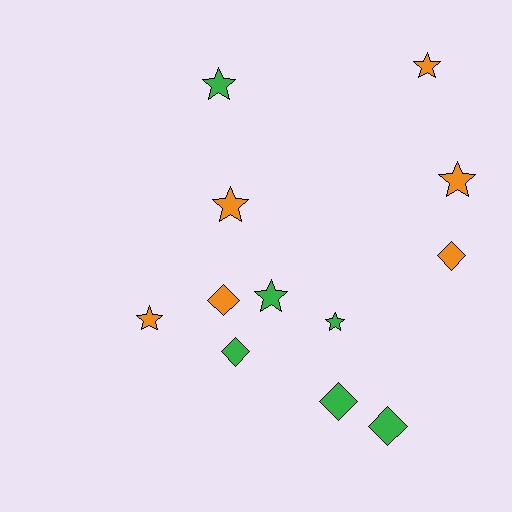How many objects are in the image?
There are 12 objects.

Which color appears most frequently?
Green, with 6 objects.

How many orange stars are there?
There are 4 orange stars.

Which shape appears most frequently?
Star, with 7 objects.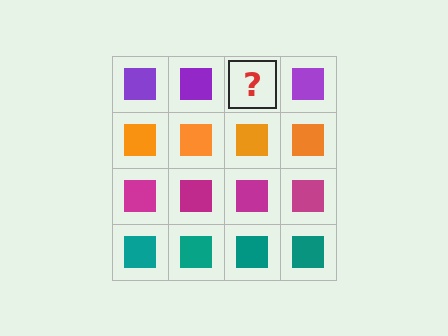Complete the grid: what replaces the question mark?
The question mark should be replaced with a purple square.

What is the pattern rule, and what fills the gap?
The rule is that each row has a consistent color. The gap should be filled with a purple square.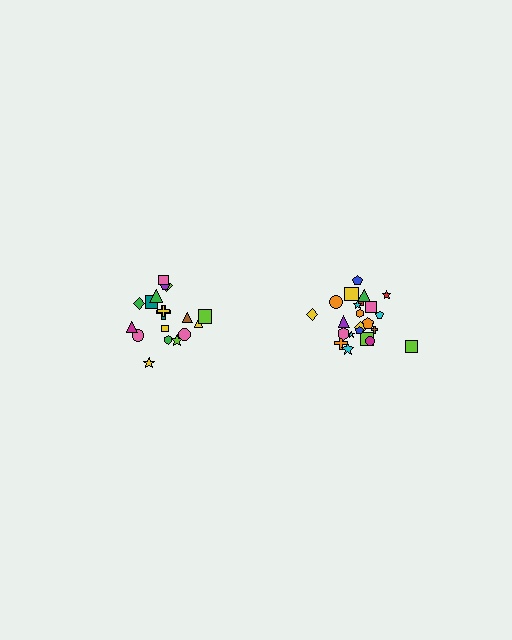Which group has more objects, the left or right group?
The right group.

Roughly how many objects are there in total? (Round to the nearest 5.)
Roughly 45 objects in total.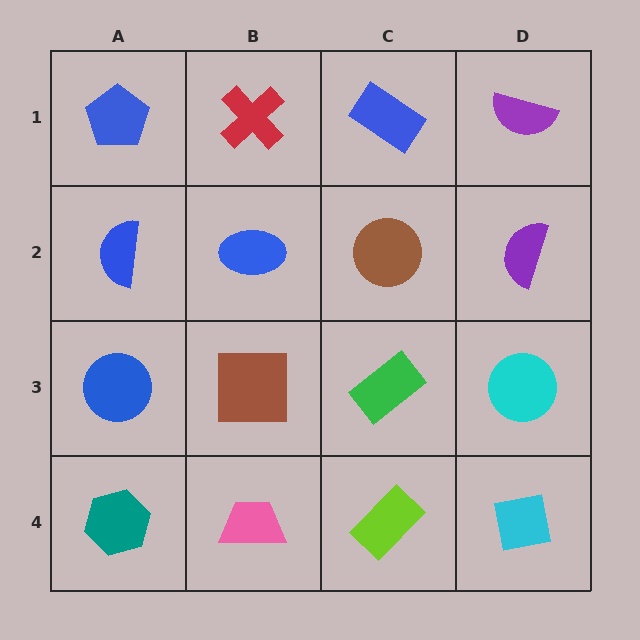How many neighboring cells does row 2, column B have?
4.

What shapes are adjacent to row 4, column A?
A blue circle (row 3, column A), a pink trapezoid (row 4, column B).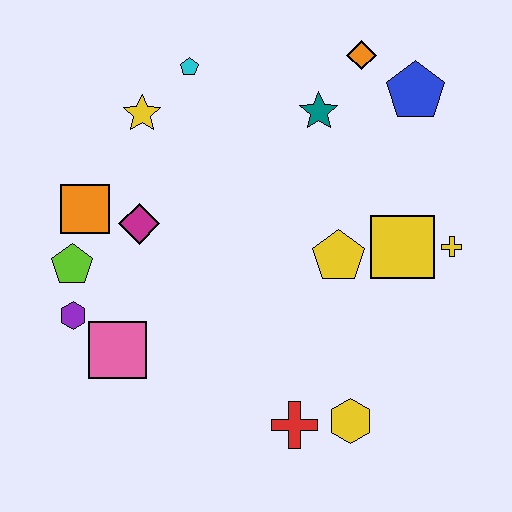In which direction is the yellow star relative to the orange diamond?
The yellow star is to the left of the orange diamond.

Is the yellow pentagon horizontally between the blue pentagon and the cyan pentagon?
Yes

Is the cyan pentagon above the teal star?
Yes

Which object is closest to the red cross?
The yellow hexagon is closest to the red cross.